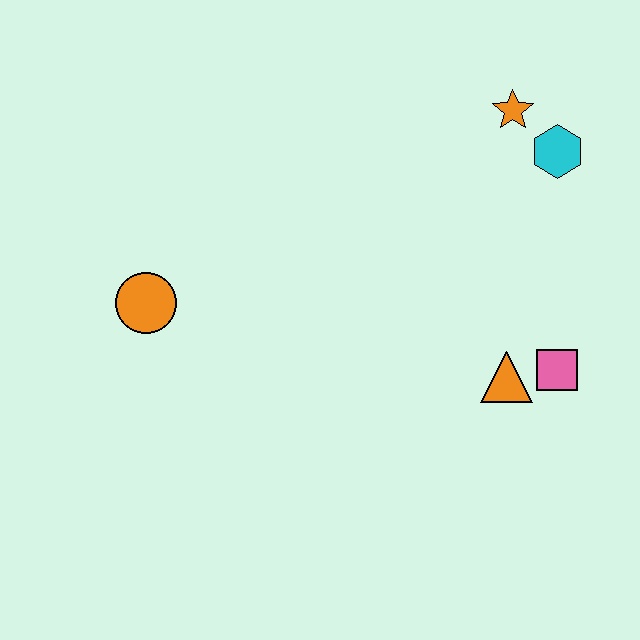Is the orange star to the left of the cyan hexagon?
Yes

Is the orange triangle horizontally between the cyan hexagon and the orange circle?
Yes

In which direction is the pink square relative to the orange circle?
The pink square is to the right of the orange circle.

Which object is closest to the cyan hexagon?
The orange star is closest to the cyan hexagon.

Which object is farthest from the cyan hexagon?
The orange circle is farthest from the cyan hexagon.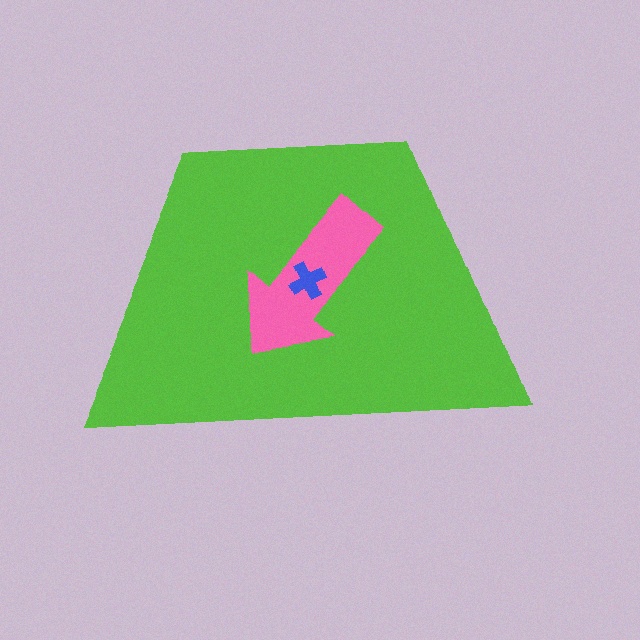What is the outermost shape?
The lime trapezoid.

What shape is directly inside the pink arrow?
The blue cross.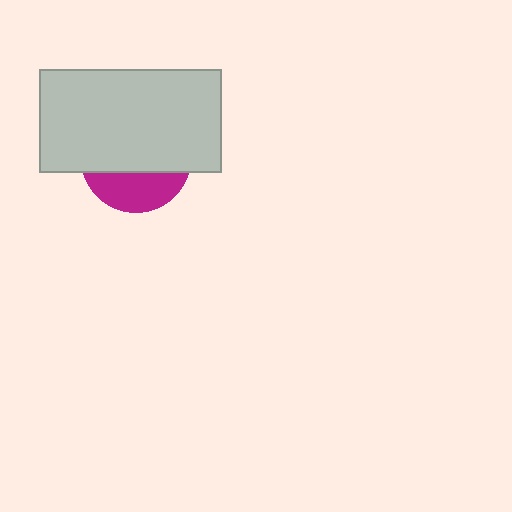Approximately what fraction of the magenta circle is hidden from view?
Roughly 67% of the magenta circle is hidden behind the light gray rectangle.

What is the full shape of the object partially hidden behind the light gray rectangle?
The partially hidden object is a magenta circle.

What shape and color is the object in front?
The object in front is a light gray rectangle.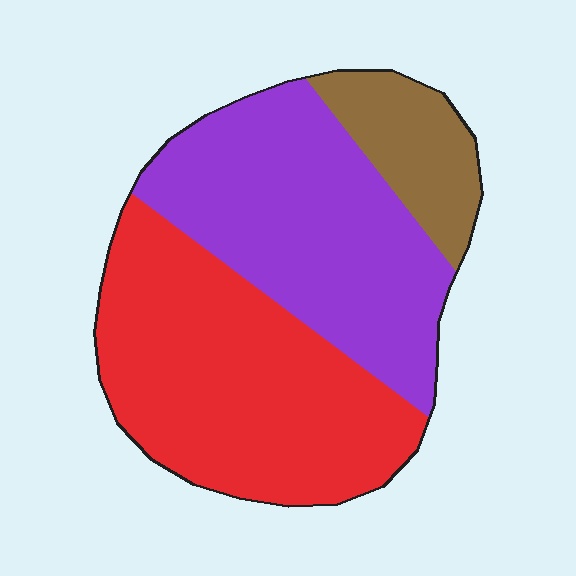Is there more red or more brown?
Red.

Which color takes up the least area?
Brown, at roughly 15%.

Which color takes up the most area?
Red, at roughly 45%.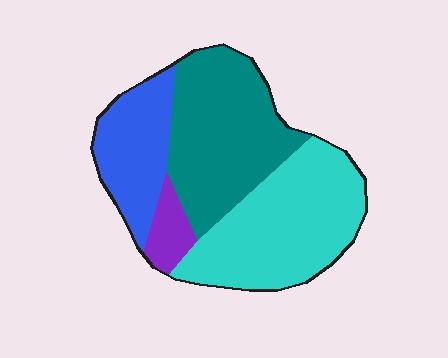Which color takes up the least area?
Purple, at roughly 5%.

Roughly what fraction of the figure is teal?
Teal covers 36% of the figure.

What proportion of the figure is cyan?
Cyan takes up between a third and a half of the figure.